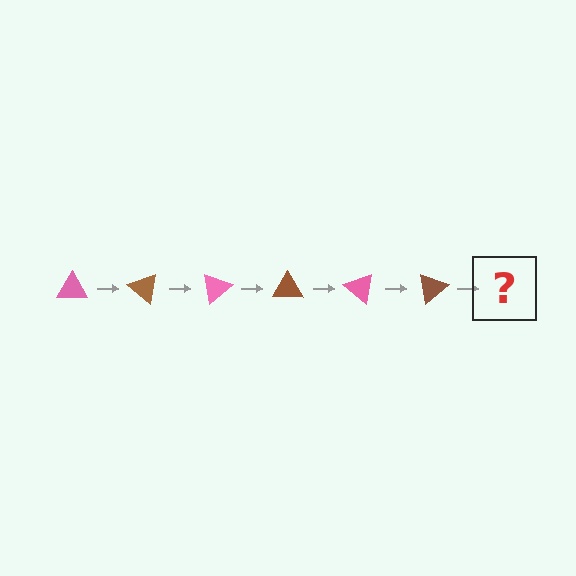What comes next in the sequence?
The next element should be a pink triangle, rotated 240 degrees from the start.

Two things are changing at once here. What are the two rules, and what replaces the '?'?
The two rules are that it rotates 40 degrees each step and the color cycles through pink and brown. The '?' should be a pink triangle, rotated 240 degrees from the start.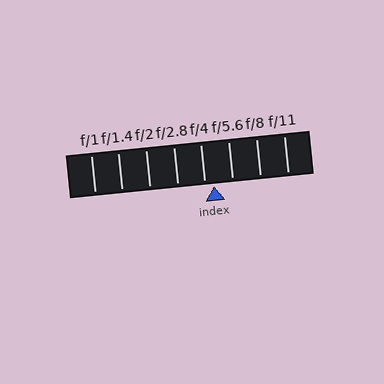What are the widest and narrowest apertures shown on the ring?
The widest aperture shown is f/1 and the narrowest is f/11.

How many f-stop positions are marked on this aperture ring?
There are 8 f-stop positions marked.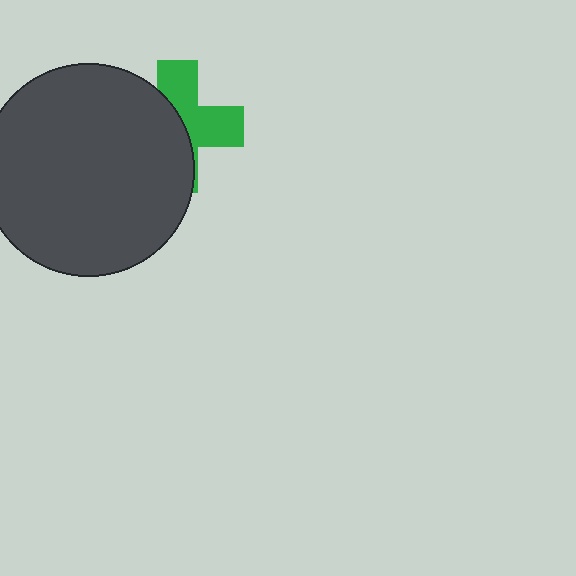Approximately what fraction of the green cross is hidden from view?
Roughly 53% of the green cross is hidden behind the dark gray circle.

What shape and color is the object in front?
The object in front is a dark gray circle.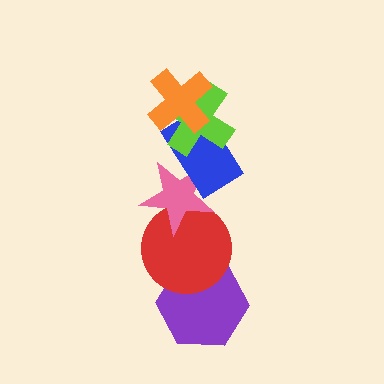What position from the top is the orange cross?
The orange cross is 1st from the top.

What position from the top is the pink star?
The pink star is 4th from the top.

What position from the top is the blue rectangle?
The blue rectangle is 3rd from the top.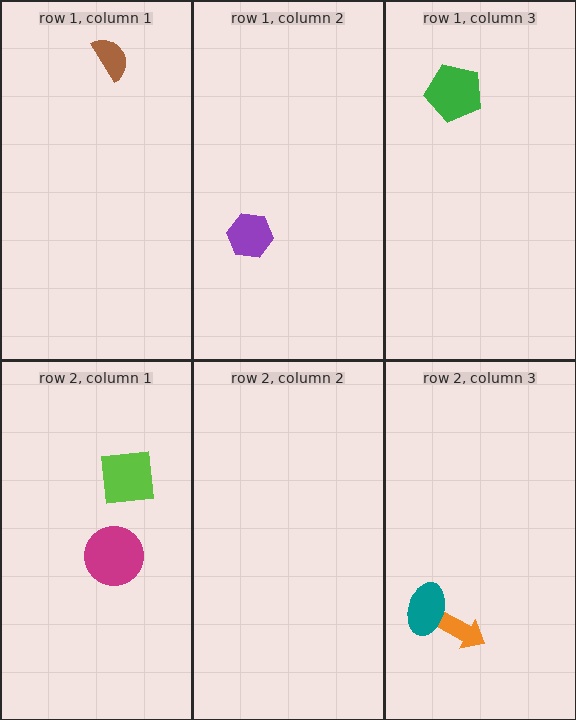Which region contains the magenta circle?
The row 2, column 1 region.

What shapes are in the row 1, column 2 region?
The purple hexagon.